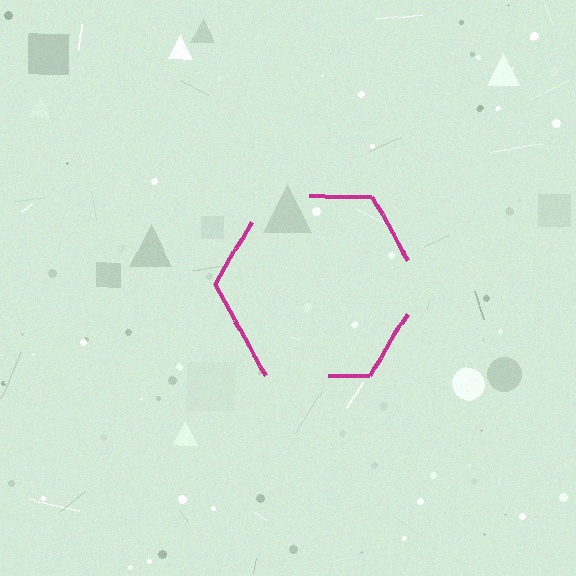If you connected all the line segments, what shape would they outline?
They would outline a hexagon.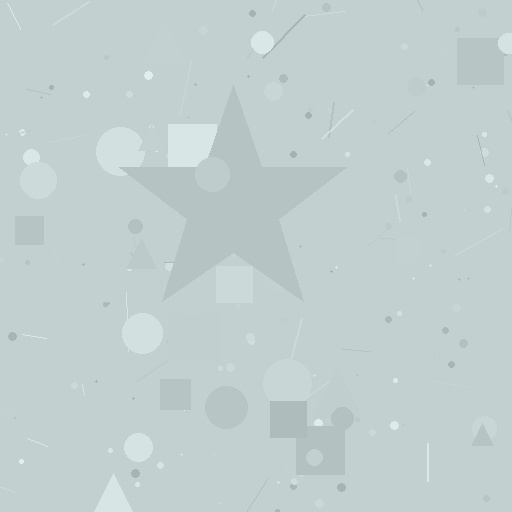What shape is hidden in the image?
A star is hidden in the image.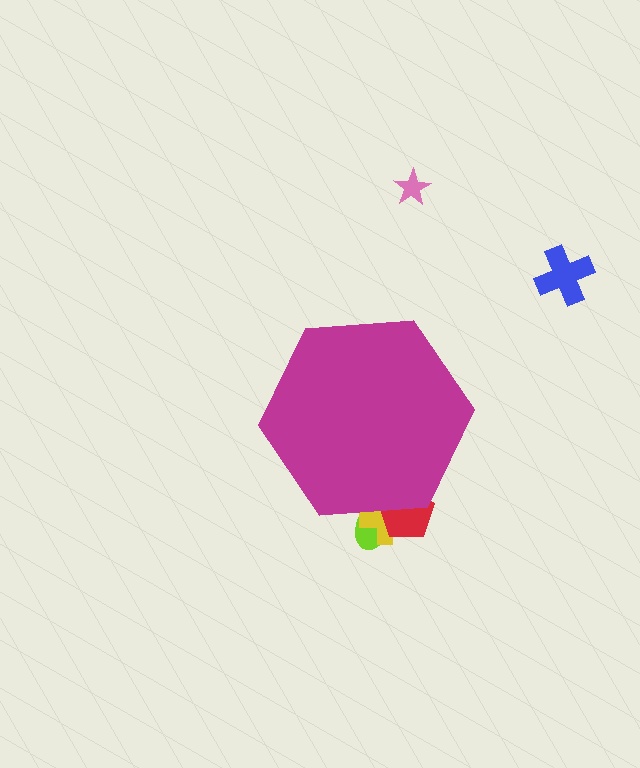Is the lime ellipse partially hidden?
Yes, the lime ellipse is partially hidden behind the magenta hexagon.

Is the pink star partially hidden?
No, the pink star is fully visible.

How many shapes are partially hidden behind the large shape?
3 shapes are partially hidden.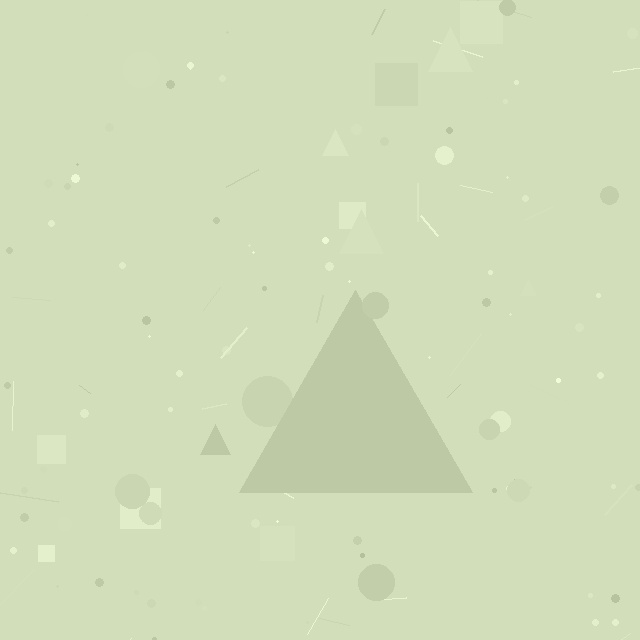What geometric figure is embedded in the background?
A triangle is embedded in the background.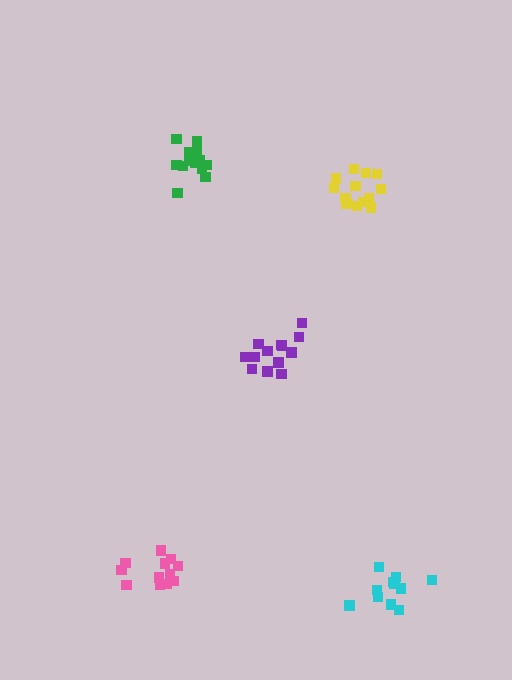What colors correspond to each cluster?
The clusters are colored: pink, cyan, green, purple, yellow.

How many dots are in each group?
Group 1: 12 dots, Group 2: 11 dots, Group 3: 13 dots, Group 4: 13 dots, Group 5: 13 dots (62 total).